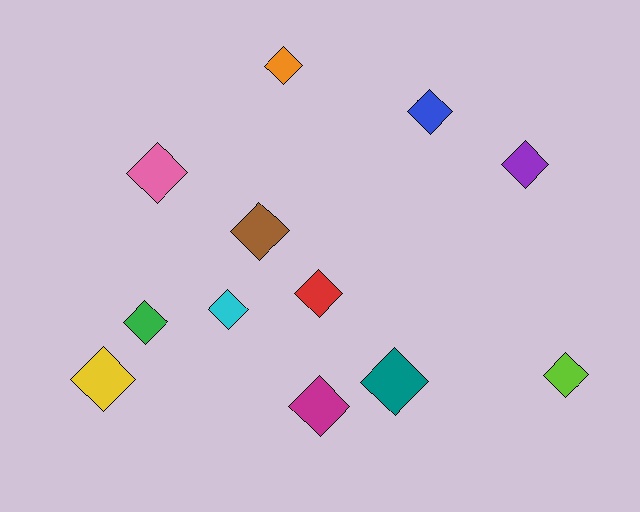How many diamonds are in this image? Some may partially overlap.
There are 12 diamonds.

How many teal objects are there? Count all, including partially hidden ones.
There is 1 teal object.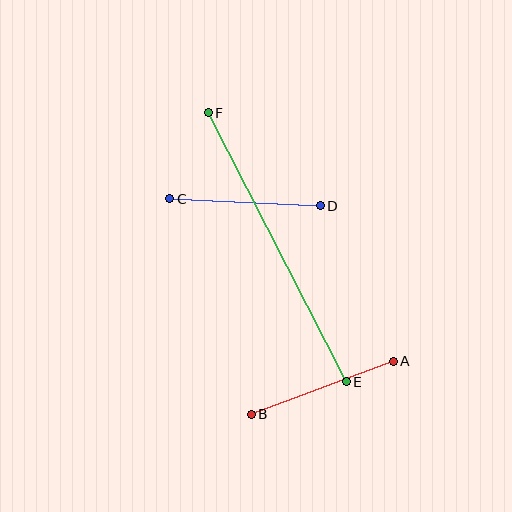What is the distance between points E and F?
The distance is approximately 302 pixels.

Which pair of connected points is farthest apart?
Points E and F are farthest apart.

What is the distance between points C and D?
The distance is approximately 151 pixels.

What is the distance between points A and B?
The distance is approximately 151 pixels.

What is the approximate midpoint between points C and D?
The midpoint is at approximately (245, 202) pixels.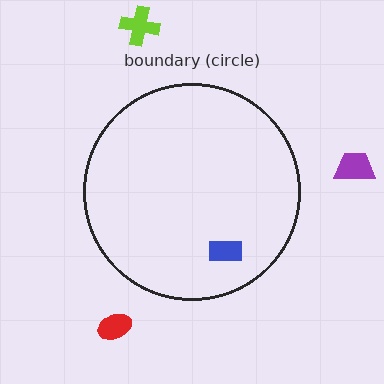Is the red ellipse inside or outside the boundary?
Outside.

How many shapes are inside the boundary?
1 inside, 3 outside.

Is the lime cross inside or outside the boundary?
Outside.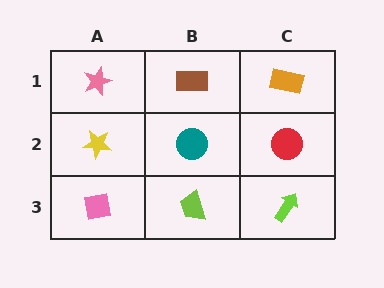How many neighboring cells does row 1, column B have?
3.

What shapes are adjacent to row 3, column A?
A yellow star (row 2, column A), a lime trapezoid (row 3, column B).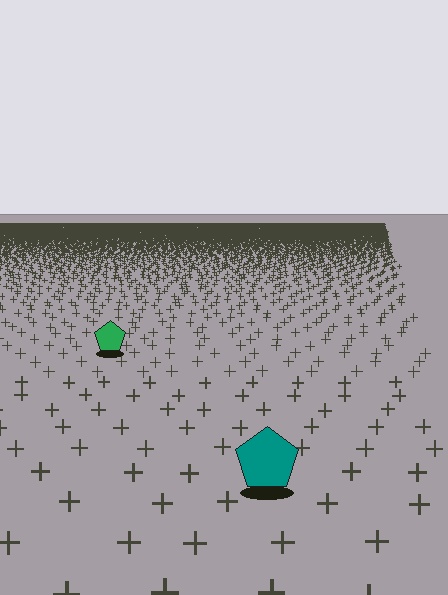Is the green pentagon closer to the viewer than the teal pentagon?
No. The teal pentagon is closer — you can tell from the texture gradient: the ground texture is coarser near it.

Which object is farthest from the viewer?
The green pentagon is farthest from the viewer. It appears smaller and the ground texture around it is denser.